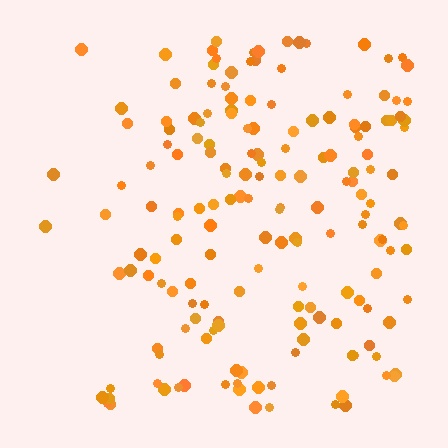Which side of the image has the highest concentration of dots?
The right.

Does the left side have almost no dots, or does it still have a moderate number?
Still a moderate number, just noticeably fewer than the right.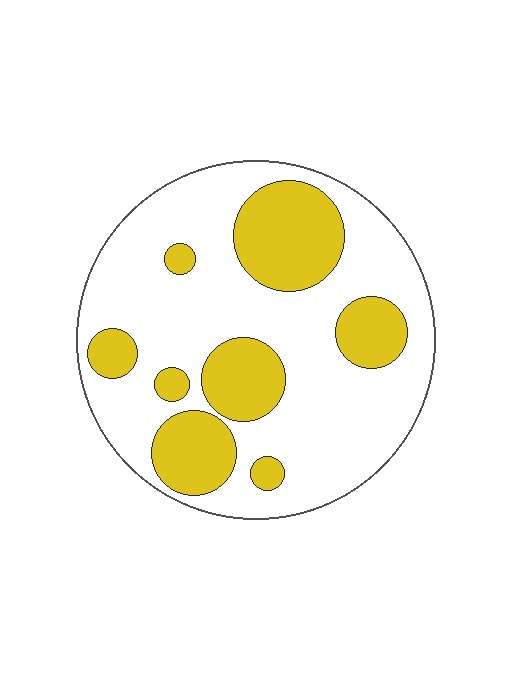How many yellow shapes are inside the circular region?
8.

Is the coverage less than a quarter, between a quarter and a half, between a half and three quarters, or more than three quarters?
Between a quarter and a half.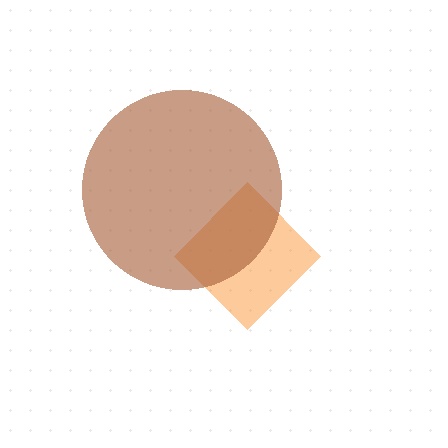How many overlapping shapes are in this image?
There are 2 overlapping shapes in the image.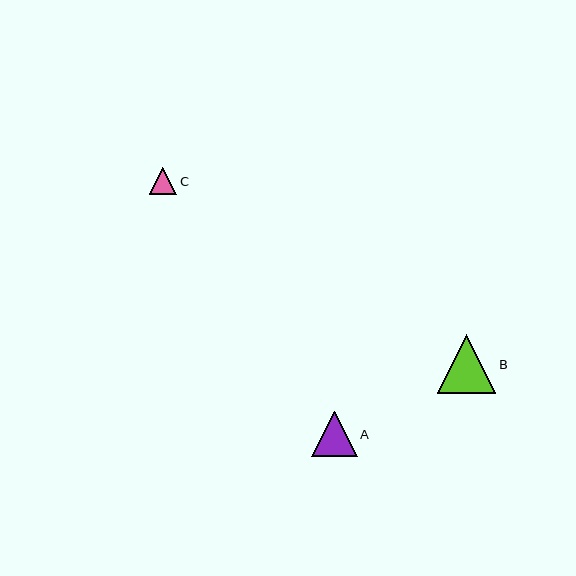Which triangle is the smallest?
Triangle C is the smallest with a size of approximately 27 pixels.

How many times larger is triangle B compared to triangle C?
Triangle B is approximately 2.2 times the size of triangle C.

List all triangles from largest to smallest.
From largest to smallest: B, A, C.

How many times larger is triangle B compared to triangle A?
Triangle B is approximately 1.3 times the size of triangle A.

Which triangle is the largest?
Triangle B is the largest with a size of approximately 59 pixels.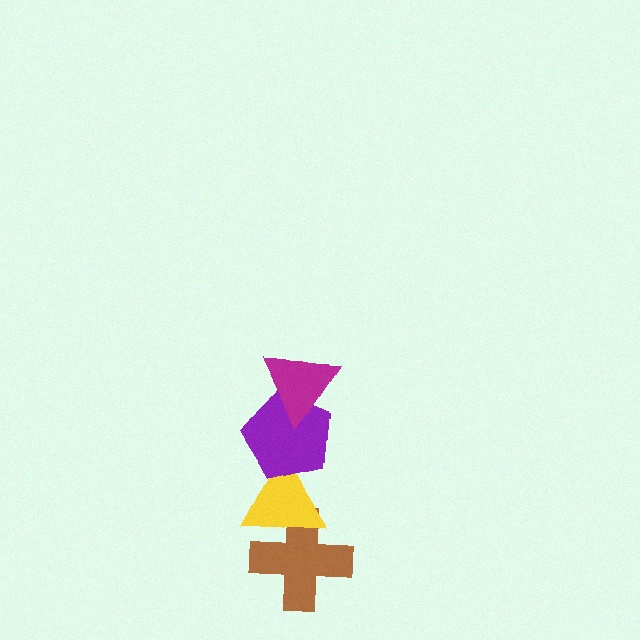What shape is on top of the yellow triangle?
The purple pentagon is on top of the yellow triangle.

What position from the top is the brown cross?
The brown cross is 4th from the top.